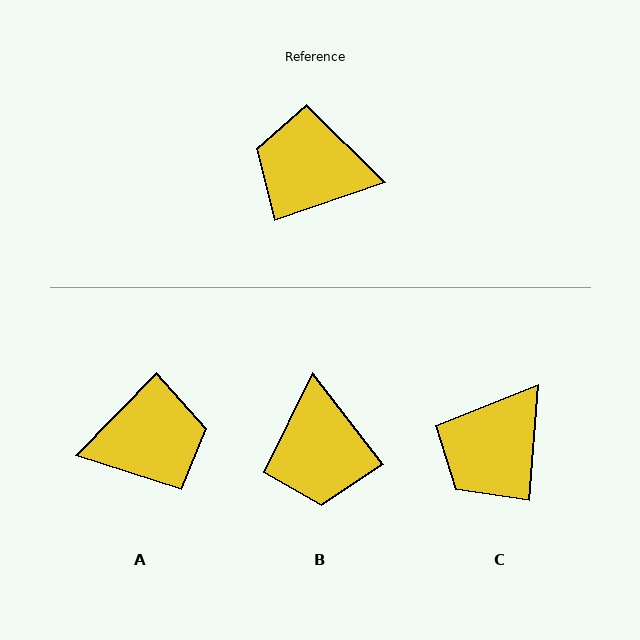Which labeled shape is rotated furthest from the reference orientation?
A, about 153 degrees away.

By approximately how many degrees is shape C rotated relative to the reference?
Approximately 67 degrees counter-clockwise.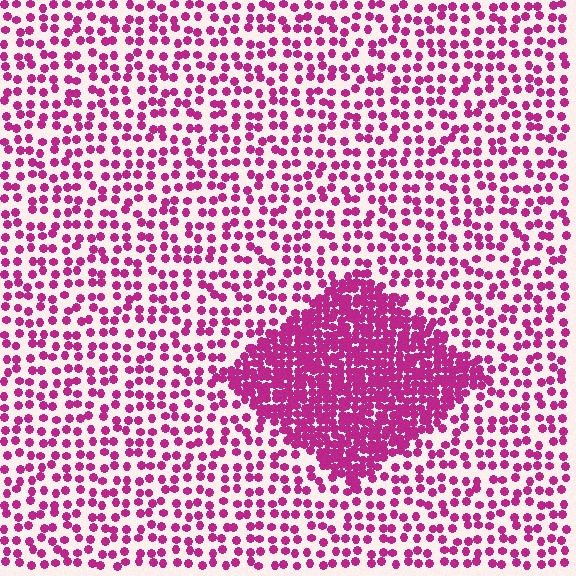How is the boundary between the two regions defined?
The boundary is defined by a change in element density (approximately 2.7x ratio). All elements are the same color, size, and shape.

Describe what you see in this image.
The image contains small magenta elements arranged at two different densities. A diamond-shaped region is visible where the elements are more densely packed than the surrounding area.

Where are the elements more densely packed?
The elements are more densely packed inside the diamond boundary.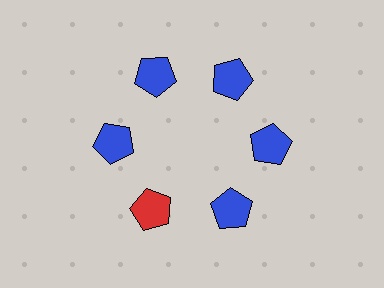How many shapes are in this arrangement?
There are 6 shapes arranged in a ring pattern.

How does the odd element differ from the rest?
It has a different color: red instead of blue.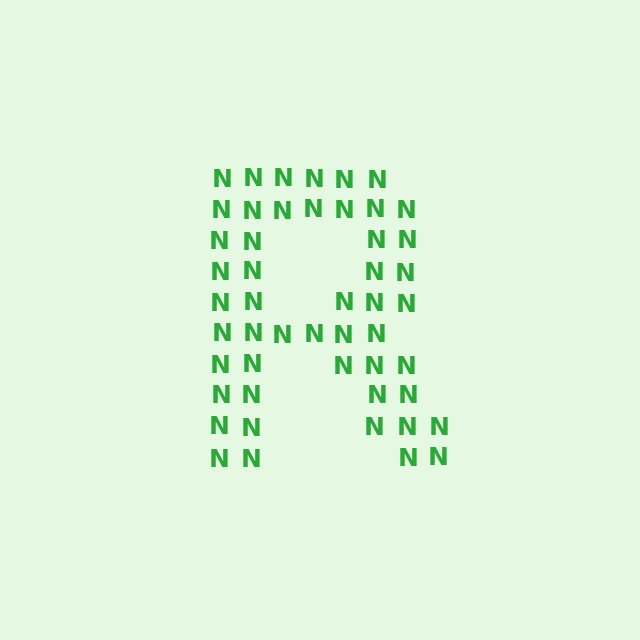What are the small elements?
The small elements are letter N's.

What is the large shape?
The large shape is the letter R.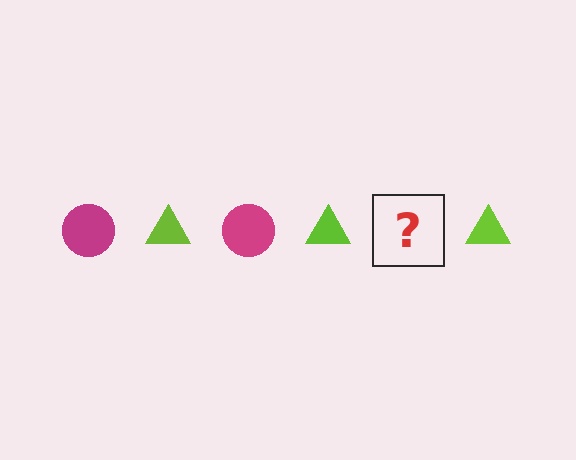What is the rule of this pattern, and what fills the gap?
The rule is that the pattern alternates between magenta circle and lime triangle. The gap should be filled with a magenta circle.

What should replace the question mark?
The question mark should be replaced with a magenta circle.